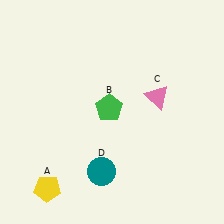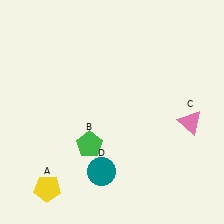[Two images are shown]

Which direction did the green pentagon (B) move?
The green pentagon (B) moved down.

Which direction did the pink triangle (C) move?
The pink triangle (C) moved right.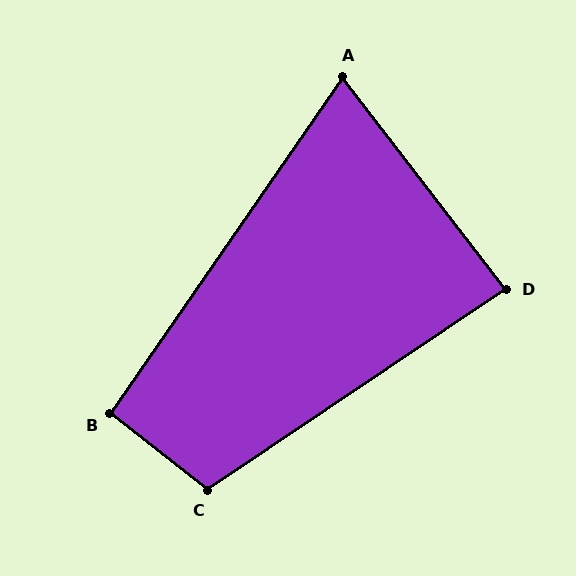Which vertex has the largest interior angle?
C, at approximately 108 degrees.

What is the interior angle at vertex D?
Approximately 86 degrees (approximately right).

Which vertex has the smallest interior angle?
A, at approximately 72 degrees.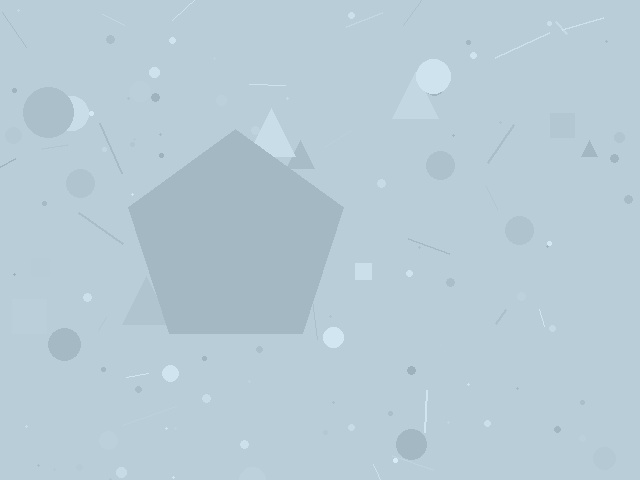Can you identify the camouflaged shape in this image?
The camouflaged shape is a pentagon.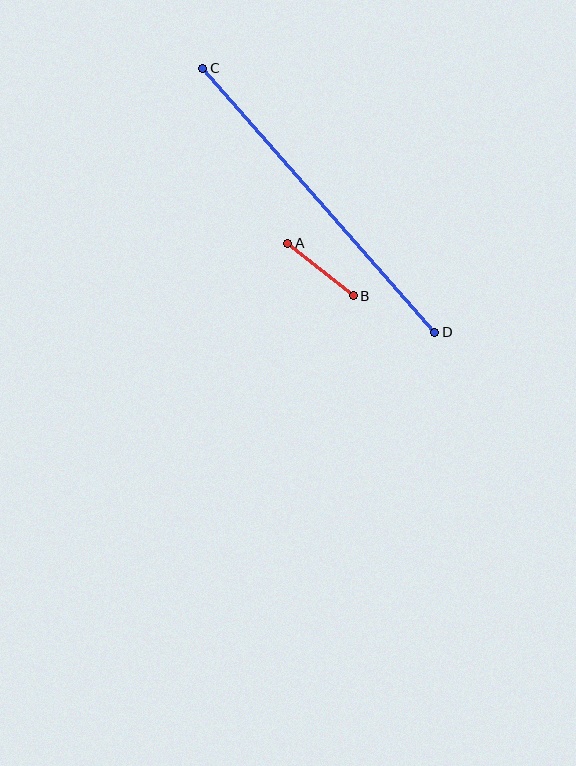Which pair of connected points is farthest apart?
Points C and D are farthest apart.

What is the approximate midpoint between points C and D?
The midpoint is at approximately (319, 200) pixels.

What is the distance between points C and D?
The distance is approximately 351 pixels.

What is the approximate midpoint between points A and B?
The midpoint is at approximately (320, 269) pixels.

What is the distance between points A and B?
The distance is approximately 84 pixels.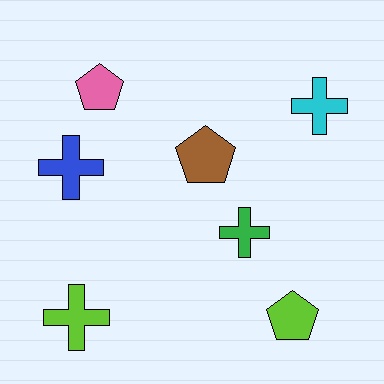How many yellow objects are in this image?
There are no yellow objects.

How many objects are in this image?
There are 7 objects.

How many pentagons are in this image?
There are 3 pentagons.